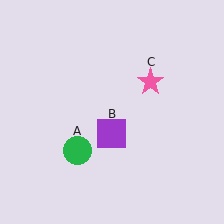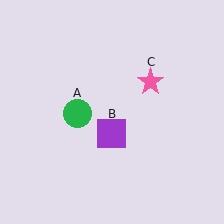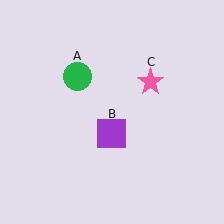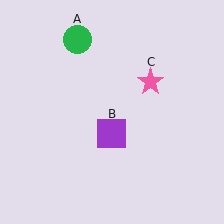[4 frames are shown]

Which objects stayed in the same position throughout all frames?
Purple square (object B) and pink star (object C) remained stationary.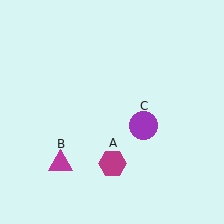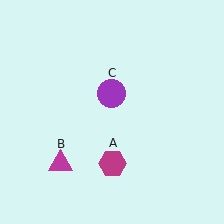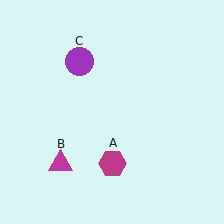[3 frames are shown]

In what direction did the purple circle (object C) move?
The purple circle (object C) moved up and to the left.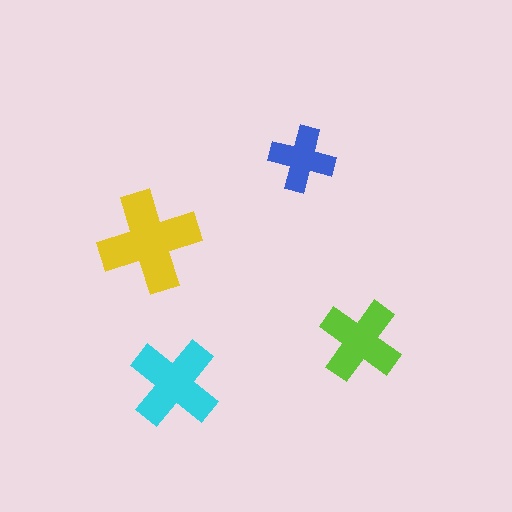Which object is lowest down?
The cyan cross is bottommost.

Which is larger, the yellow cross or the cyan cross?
The yellow one.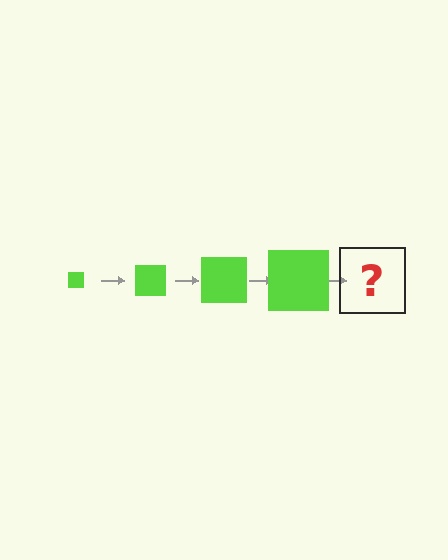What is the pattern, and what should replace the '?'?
The pattern is that the square gets progressively larger each step. The '?' should be a lime square, larger than the previous one.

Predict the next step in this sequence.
The next step is a lime square, larger than the previous one.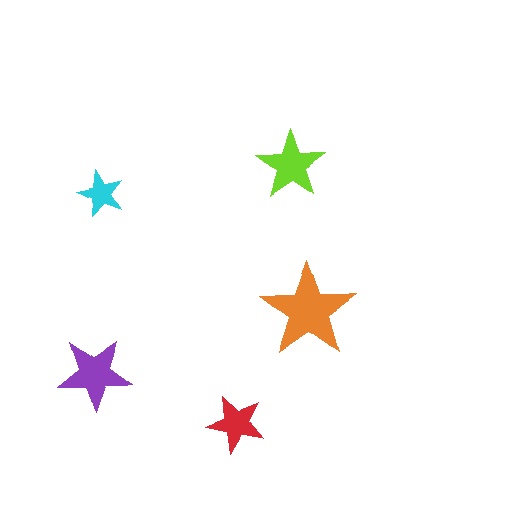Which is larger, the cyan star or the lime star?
The lime one.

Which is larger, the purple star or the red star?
The purple one.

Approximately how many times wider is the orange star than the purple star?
About 1.5 times wider.